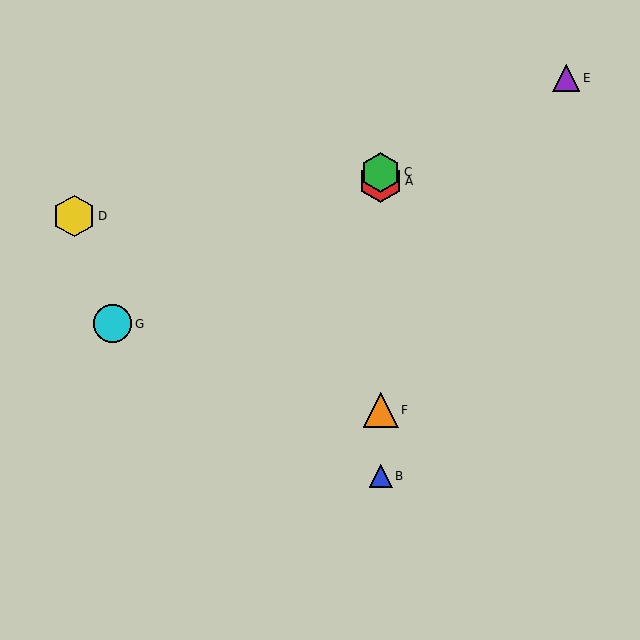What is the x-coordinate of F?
Object F is at x≈381.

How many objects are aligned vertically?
4 objects (A, B, C, F) are aligned vertically.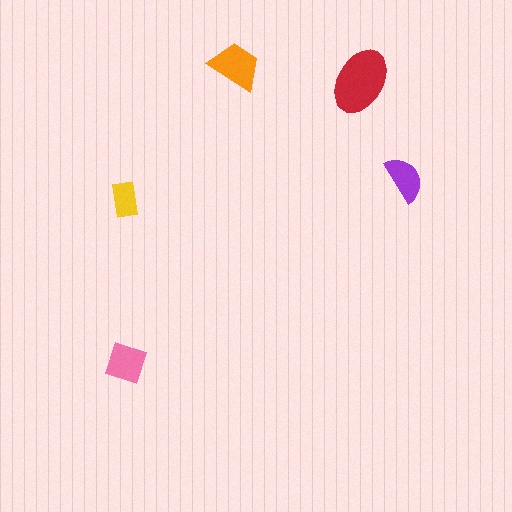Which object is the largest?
The red ellipse.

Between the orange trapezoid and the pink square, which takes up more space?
The orange trapezoid.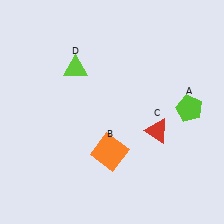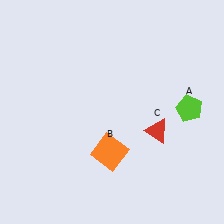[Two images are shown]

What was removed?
The lime triangle (D) was removed in Image 2.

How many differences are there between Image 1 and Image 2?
There is 1 difference between the two images.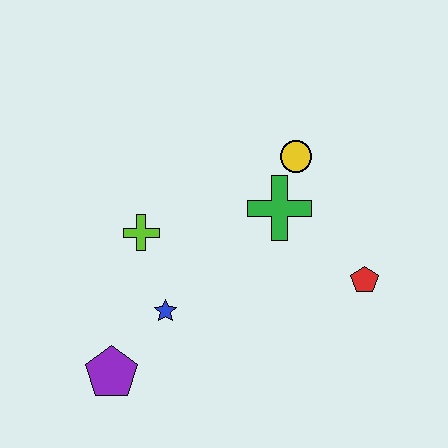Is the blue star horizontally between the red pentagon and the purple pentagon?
Yes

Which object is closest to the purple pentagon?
The blue star is closest to the purple pentagon.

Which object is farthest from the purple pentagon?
The yellow circle is farthest from the purple pentagon.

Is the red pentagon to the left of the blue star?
No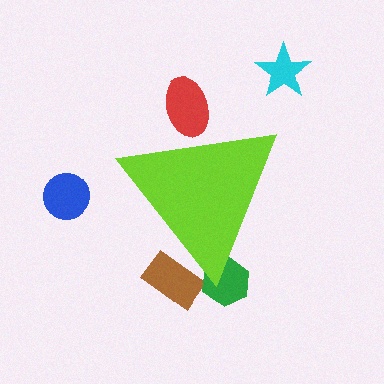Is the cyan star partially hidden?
No, the cyan star is fully visible.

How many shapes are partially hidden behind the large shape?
3 shapes are partially hidden.